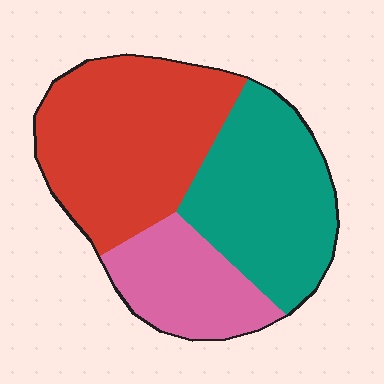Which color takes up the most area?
Red, at roughly 45%.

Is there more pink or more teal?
Teal.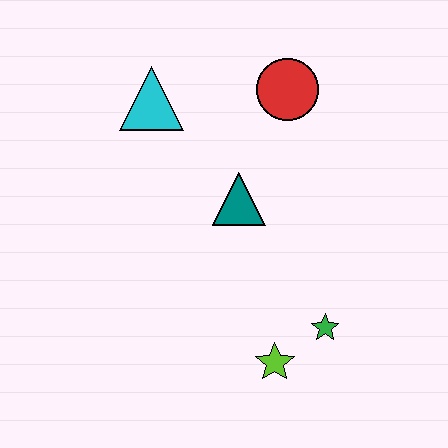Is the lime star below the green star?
Yes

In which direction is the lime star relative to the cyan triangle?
The lime star is below the cyan triangle.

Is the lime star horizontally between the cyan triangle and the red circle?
Yes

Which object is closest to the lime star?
The green star is closest to the lime star.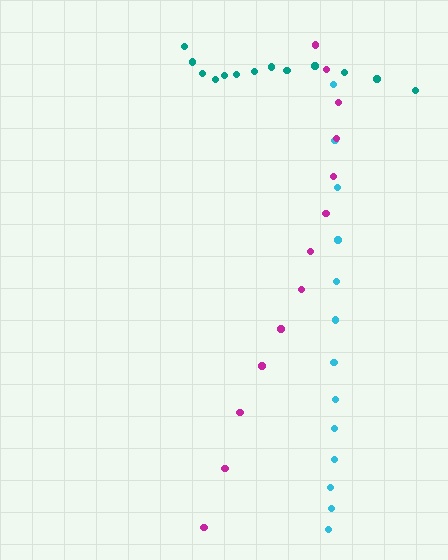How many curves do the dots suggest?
There are 3 distinct paths.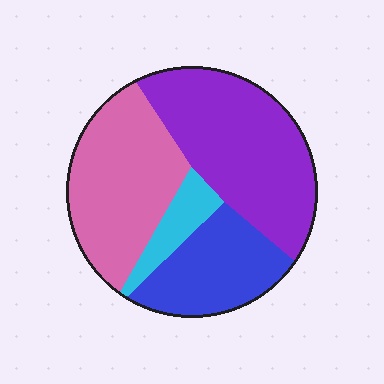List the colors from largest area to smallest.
From largest to smallest: purple, pink, blue, cyan.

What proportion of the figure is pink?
Pink takes up about one third (1/3) of the figure.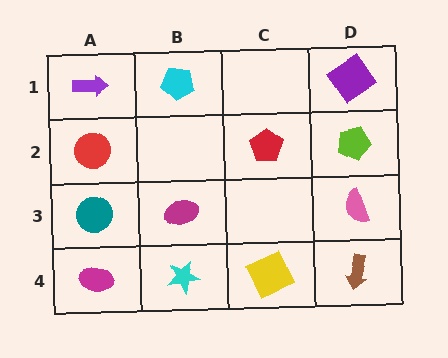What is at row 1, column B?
A cyan pentagon.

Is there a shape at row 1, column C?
No, that cell is empty.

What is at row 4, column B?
A cyan star.